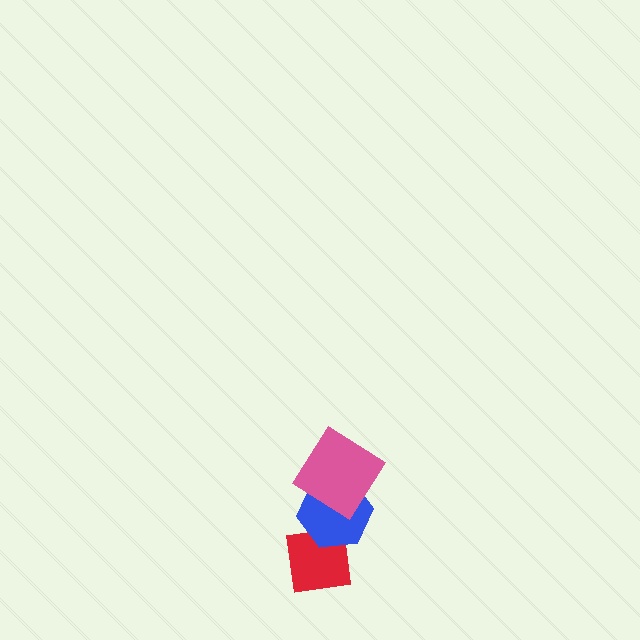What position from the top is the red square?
The red square is 3rd from the top.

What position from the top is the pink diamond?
The pink diamond is 1st from the top.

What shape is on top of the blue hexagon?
The pink diamond is on top of the blue hexagon.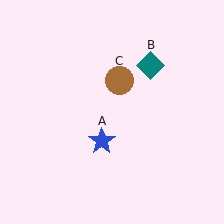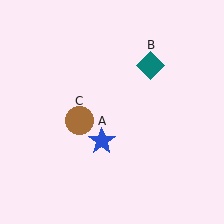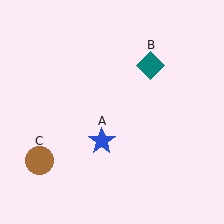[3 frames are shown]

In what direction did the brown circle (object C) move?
The brown circle (object C) moved down and to the left.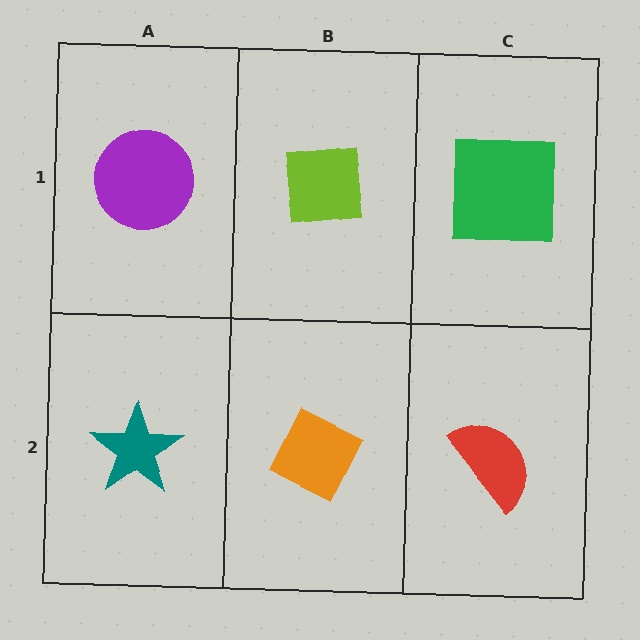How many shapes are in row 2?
3 shapes.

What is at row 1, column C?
A green square.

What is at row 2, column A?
A teal star.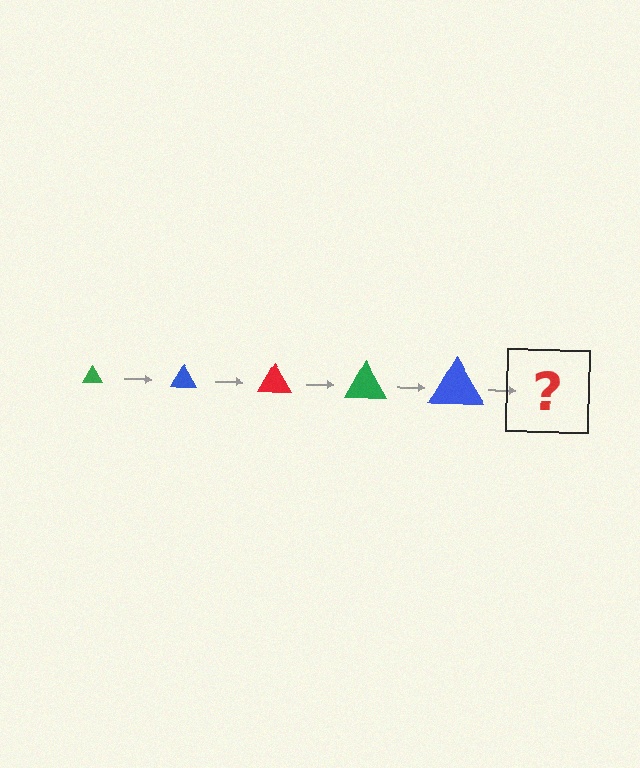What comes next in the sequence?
The next element should be a red triangle, larger than the previous one.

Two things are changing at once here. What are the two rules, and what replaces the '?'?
The two rules are that the triangle grows larger each step and the color cycles through green, blue, and red. The '?' should be a red triangle, larger than the previous one.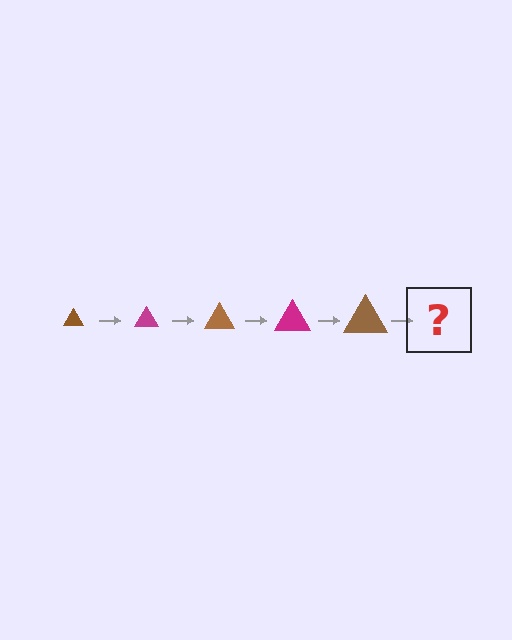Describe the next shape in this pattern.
It should be a magenta triangle, larger than the previous one.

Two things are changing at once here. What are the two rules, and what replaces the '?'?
The two rules are that the triangle grows larger each step and the color cycles through brown and magenta. The '?' should be a magenta triangle, larger than the previous one.